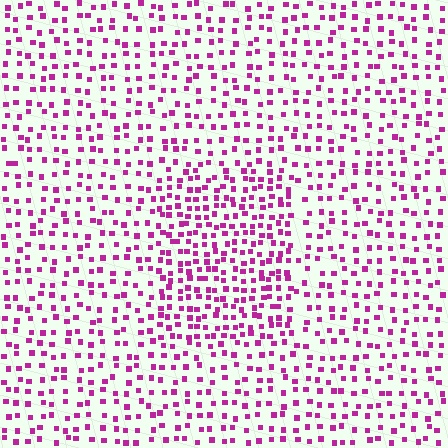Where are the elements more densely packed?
The elements are more densely packed inside the rectangle boundary.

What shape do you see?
I see a rectangle.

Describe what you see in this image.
The image contains small magenta elements arranged at two different densities. A rectangle-shaped region is visible where the elements are more densely packed than the surrounding area.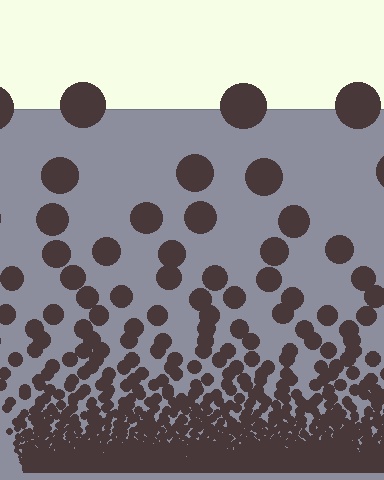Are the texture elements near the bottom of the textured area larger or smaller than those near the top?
Smaller. The gradient is inverted — elements near the bottom are smaller and denser.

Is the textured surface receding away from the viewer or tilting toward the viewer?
The surface appears to tilt toward the viewer. Texture elements get larger and sparser toward the top.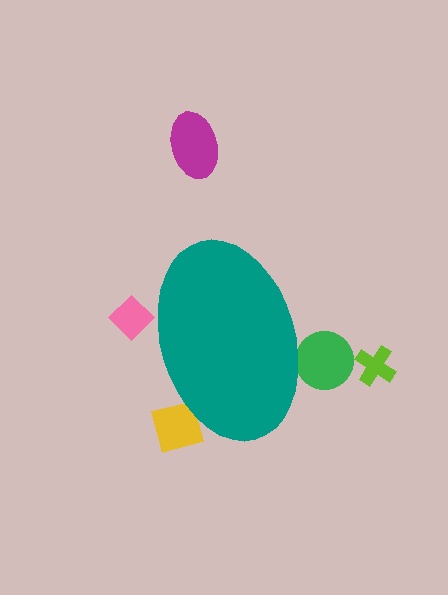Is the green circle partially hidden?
Yes, the green circle is partially hidden behind the teal ellipse.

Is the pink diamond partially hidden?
Yes, the pink diamond is partially hidden behind the teal ellipse.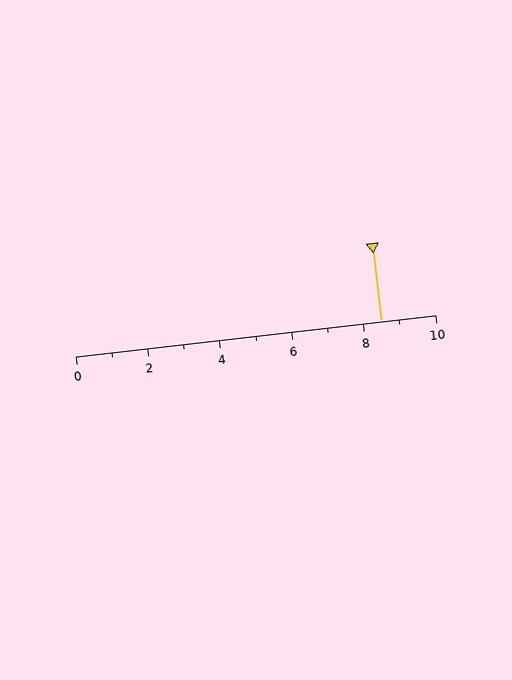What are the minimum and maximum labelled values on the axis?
The axis runs from 0 to 10.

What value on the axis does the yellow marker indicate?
The marker indicates approximately 8.5.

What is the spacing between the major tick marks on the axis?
The major ticks are spaced 2 apart.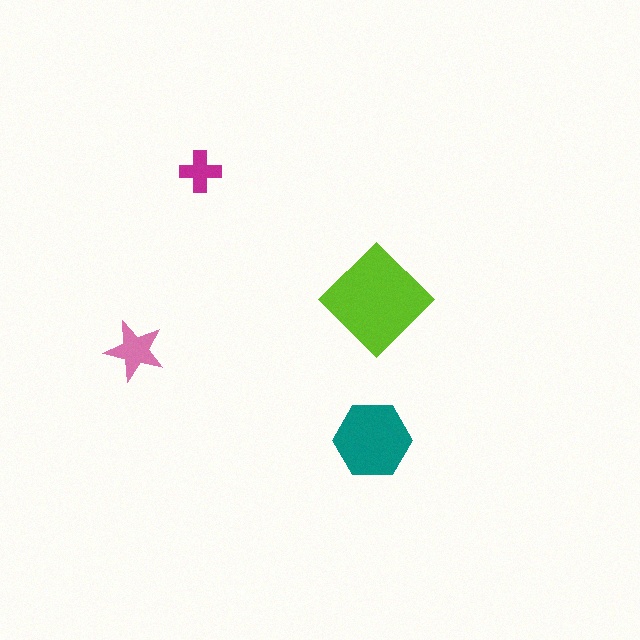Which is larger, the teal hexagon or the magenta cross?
The teal hexagon.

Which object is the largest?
The lime diamond.